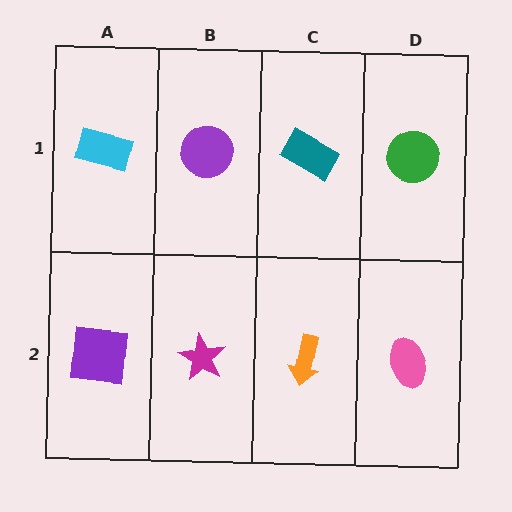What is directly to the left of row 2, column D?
An orange arrow.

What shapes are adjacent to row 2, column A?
A cyan rectangle (row 1, column A), a magenta star (row 2, column B).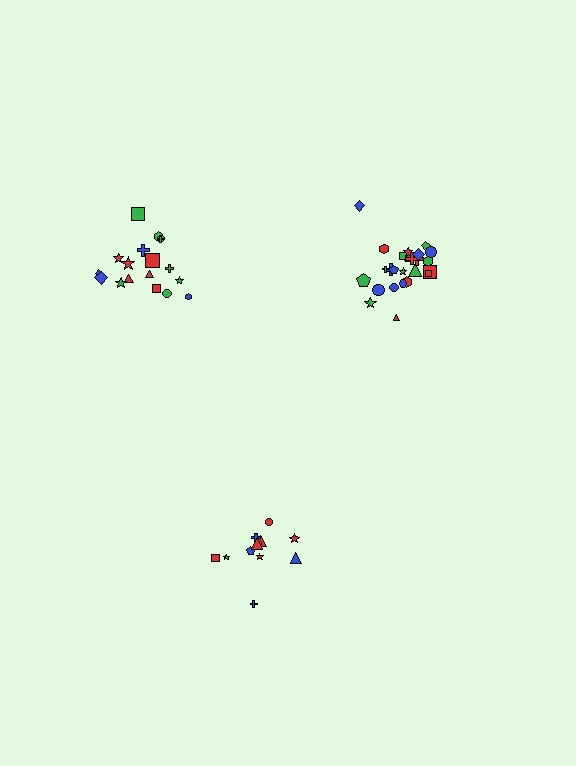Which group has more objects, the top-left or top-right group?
The top-right group.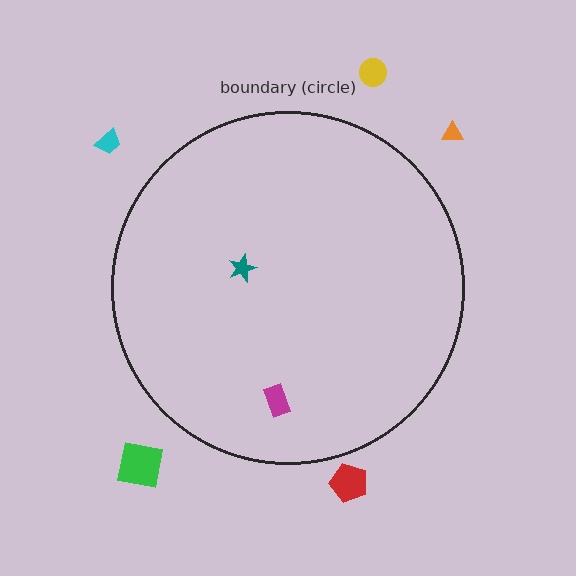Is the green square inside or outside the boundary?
Outside.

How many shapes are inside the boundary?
2 inside, 5 outside.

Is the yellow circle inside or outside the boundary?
Outside.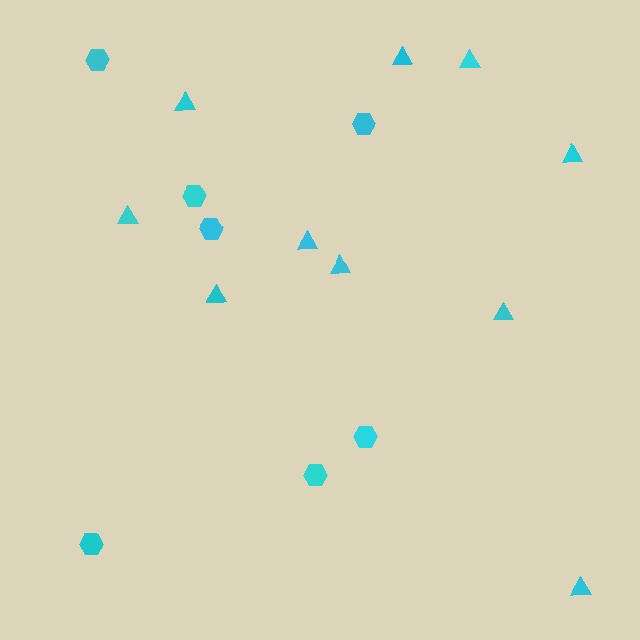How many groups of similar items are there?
There are 2 groups: one group of triangles (10) and one group of hexagons (7).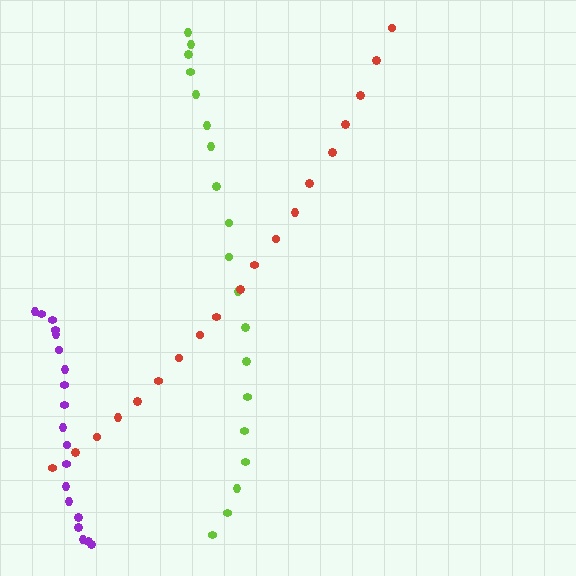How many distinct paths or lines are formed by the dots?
There are 3 distinct paths.